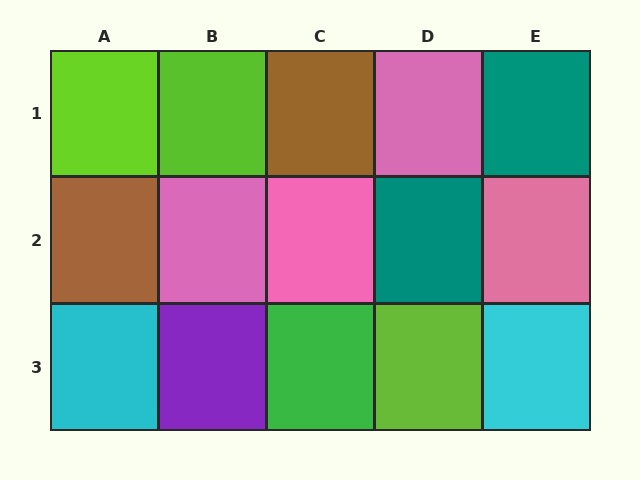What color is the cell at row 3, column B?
Purple.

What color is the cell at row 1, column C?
Brown.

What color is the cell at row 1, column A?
Lime.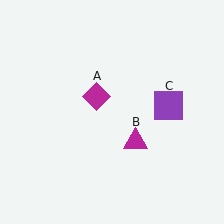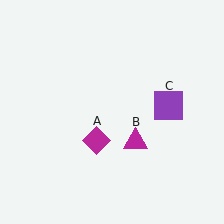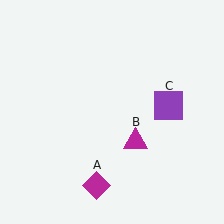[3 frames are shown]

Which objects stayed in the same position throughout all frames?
Magenta triangle (object B) and purple square (object C) remained stationary.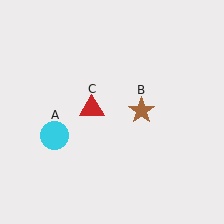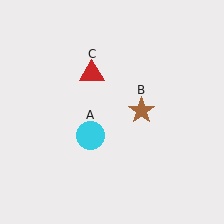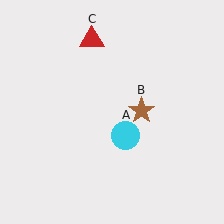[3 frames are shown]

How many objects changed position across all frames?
2 objects changed position: cyan circle (object A), red triangle (object C).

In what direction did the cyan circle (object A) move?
The cyan circle (object A) moved right.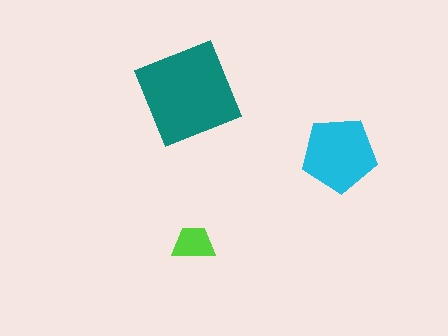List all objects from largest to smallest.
The teal square, the cyan pentagon, the lime trapezoid.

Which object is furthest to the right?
The cyan pentagon is rightmost.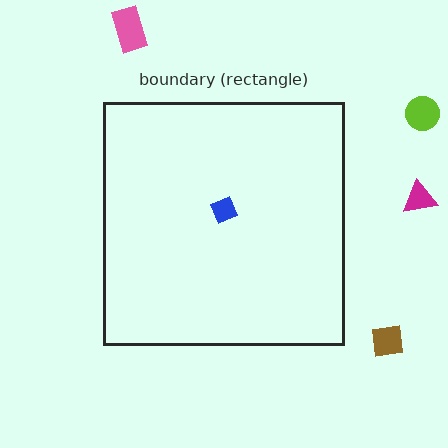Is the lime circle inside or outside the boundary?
Outside.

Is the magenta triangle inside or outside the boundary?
Outside.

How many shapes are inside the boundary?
1 inside, 4 outside.